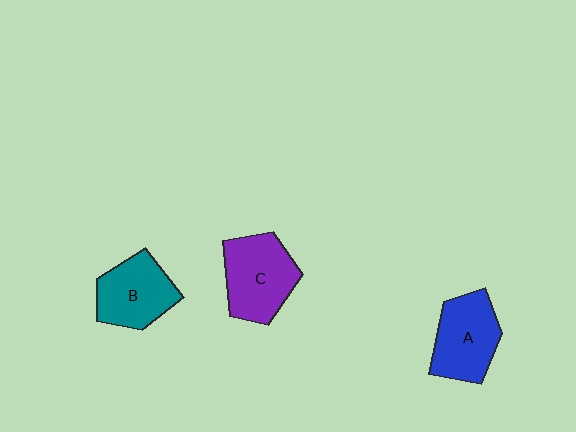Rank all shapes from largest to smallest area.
From largest to smallest: C (purple), A (blue), B (teal).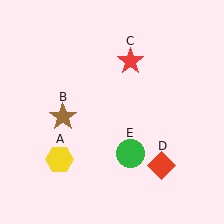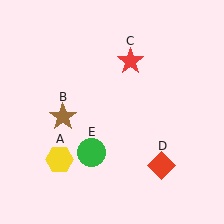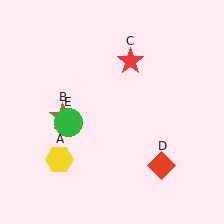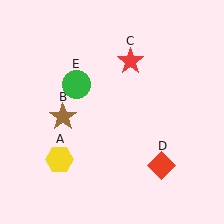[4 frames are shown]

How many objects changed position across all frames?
1 object changed position: green circle (object E).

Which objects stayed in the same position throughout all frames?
Yellow hexagon (object A) and brown star (object B) and red star (object C) and red diamond (object D) remained stationary.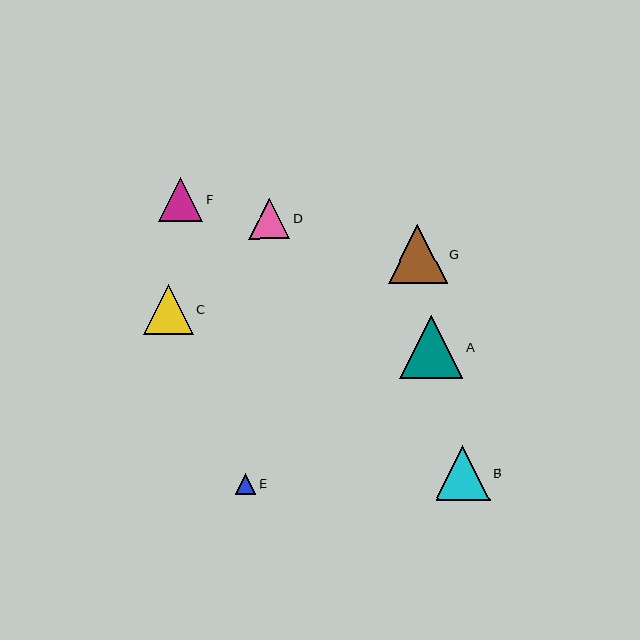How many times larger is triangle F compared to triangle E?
Triangle F is approximately 2.1 times the size of triangle E.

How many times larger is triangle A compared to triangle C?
Triangle A is approximately 1.3 times the size of triangle C.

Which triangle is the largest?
Triangle A is the largest with a size of approximately 63 pixels.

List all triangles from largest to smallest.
From largest to smallest: A, G, B, C, F, D, E.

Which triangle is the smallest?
Triangle E is the smallest with a size of approximately 20 pixels.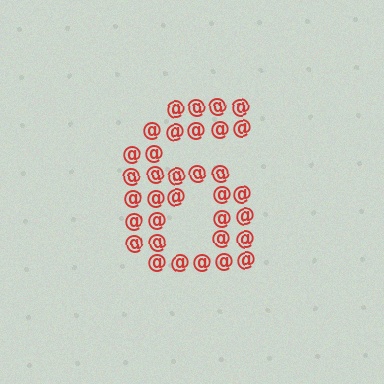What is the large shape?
The large shape is the digit 6.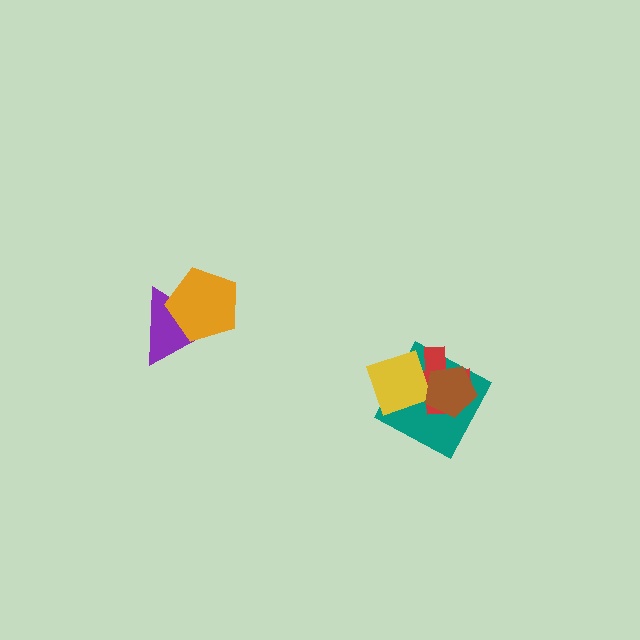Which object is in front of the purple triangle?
The orange pentagon is in front of the purple triangle.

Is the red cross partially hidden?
Yes, it is partially covered by another shape.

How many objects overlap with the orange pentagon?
1 object overlaps with the orange pentagon.